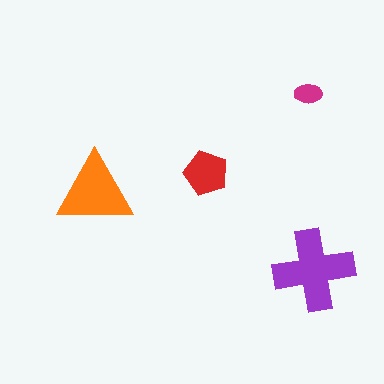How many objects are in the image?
There are 4 objects in the image.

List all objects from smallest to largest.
The magenta ellipse, the red pentagon, the orange triangle, the purple cross.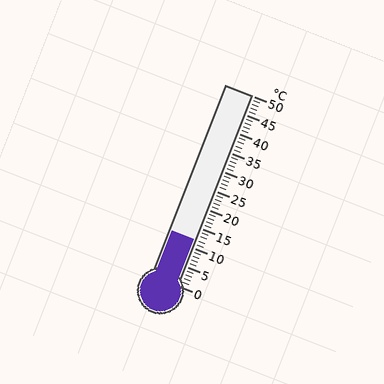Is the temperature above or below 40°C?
The temperature is below 40°C.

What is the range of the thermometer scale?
The thermometer scale ranges from 0°C to 50°C.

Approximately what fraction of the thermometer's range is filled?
The thermometer is filled to approximately 25% of its range.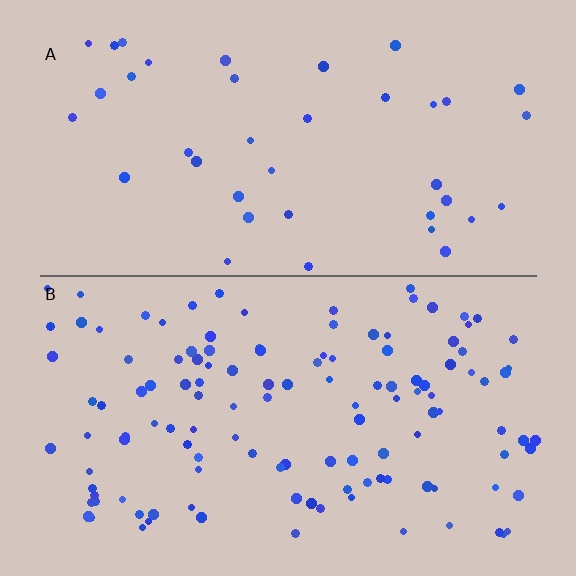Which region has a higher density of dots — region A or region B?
B (the bottom).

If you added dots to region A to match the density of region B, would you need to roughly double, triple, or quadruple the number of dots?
Approximately triple.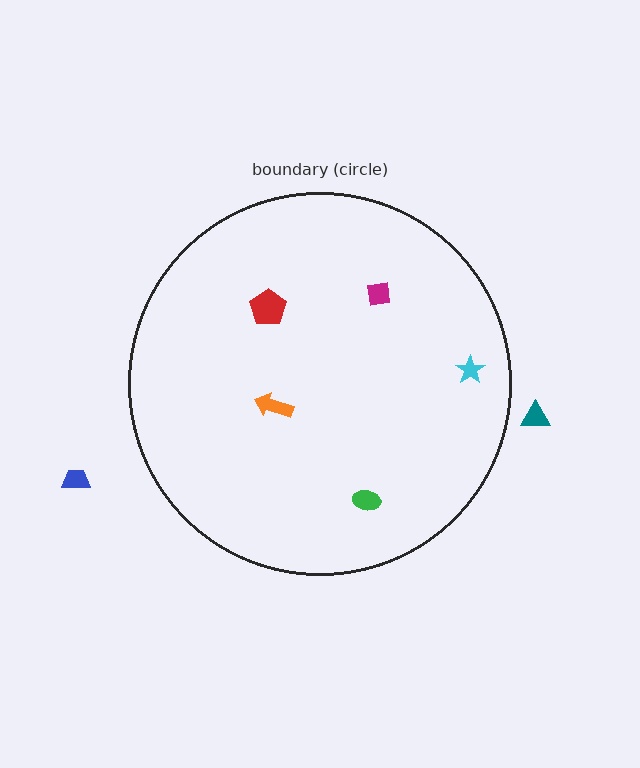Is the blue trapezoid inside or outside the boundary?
Outside.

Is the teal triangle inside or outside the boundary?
Outside.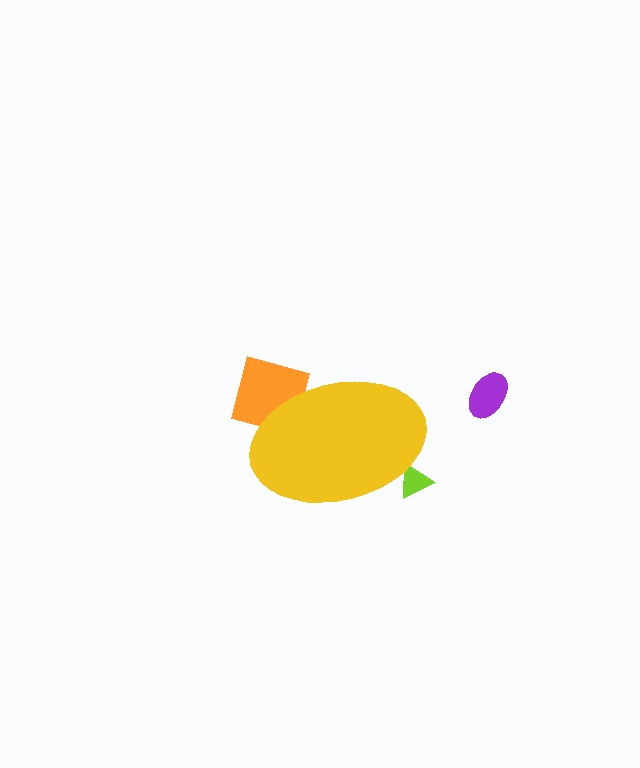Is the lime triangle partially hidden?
Yes, the lime triangle is partially hidden behind the yellow ellipse.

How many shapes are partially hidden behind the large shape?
2 shapes are partially hidden.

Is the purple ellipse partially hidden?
No, the purple ellipse is fully visible.